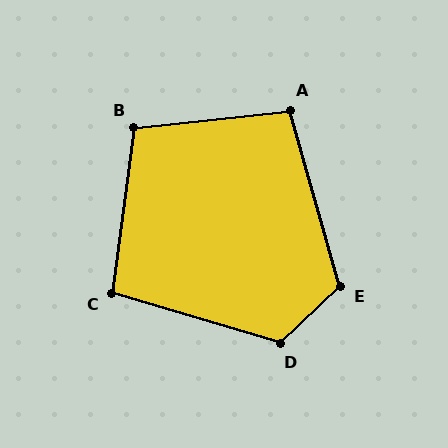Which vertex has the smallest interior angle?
C, at approximately 99 degrees.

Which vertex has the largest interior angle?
D, at approximately 120 degrees.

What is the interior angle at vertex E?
Approximately 118 degrees (obtuse).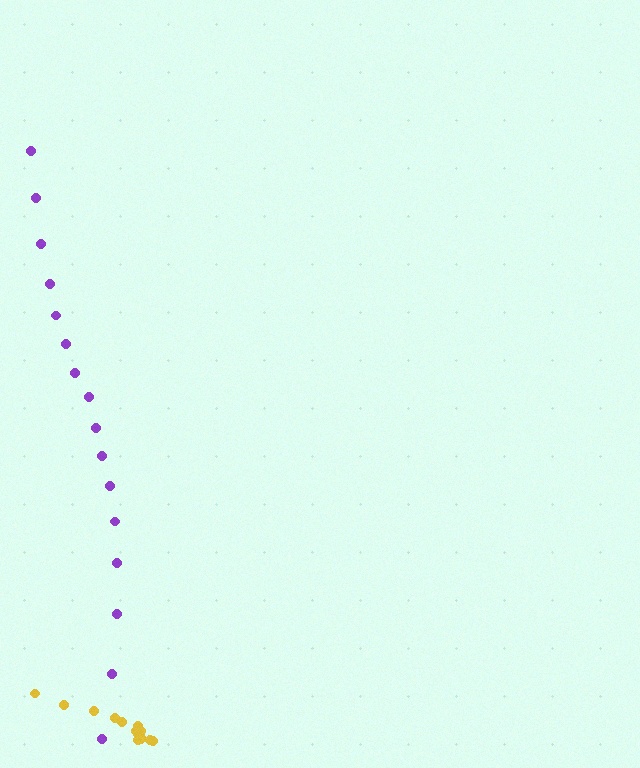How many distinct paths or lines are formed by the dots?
There are 2 distinct paths.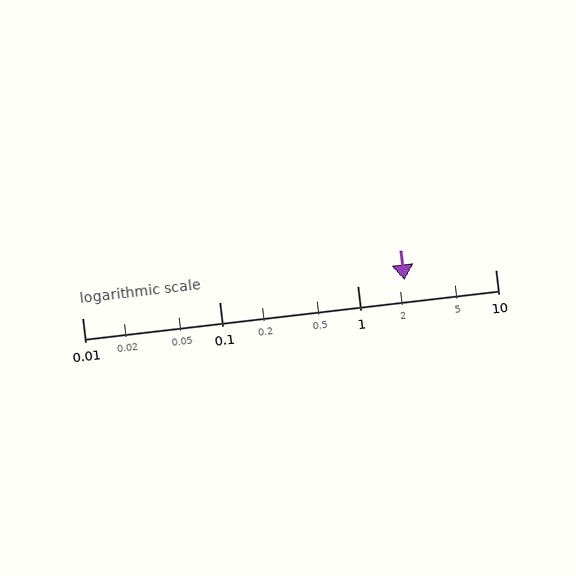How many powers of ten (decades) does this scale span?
The scale spans 3 decades, from 0.01 to 10.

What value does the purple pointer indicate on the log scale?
The pointer indicates approximately 2.2.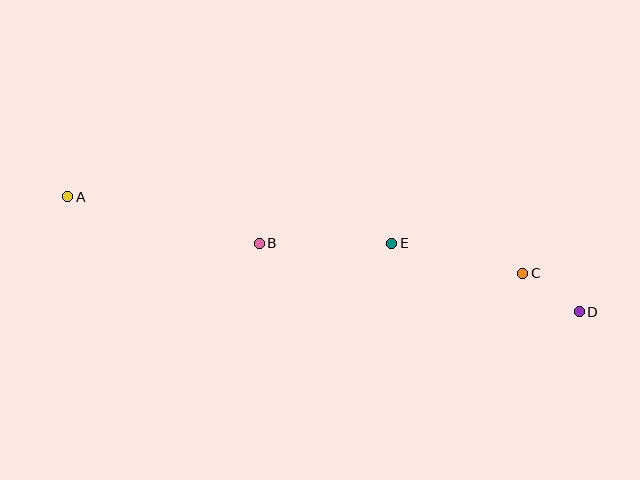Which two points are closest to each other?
Points C and D are closest to each other.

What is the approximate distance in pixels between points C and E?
The distance between C and E is approximately 135 pixels.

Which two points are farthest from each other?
Points A and D are farthest from each other.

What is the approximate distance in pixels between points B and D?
The distance between B and D is approximately 327 pixels.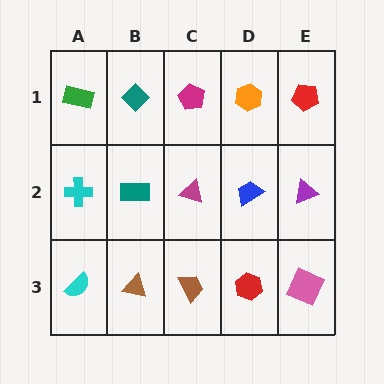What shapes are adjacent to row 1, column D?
A blue trapezoid (row 2, column D), a magenta pentagon (row 1, column C), a red pentagon (row 1, column E).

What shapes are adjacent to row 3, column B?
A teal rectangle (row 2, column B), a cyan semicircle (row 3, column A), a brown trapezoid (row 3, column C).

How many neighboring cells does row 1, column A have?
2.